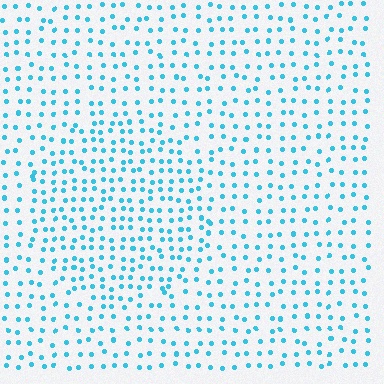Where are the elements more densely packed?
The elements are more densely packed inside the circle boundary.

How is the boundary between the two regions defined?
The boundary is defined by a change in element density (approximately 1.5x ratio). All elements are the same color, size, and shape.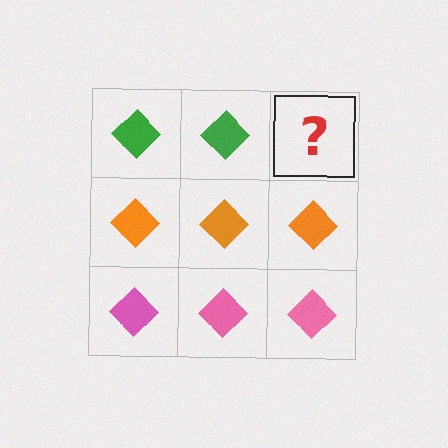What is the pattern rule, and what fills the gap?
The rule is that each row has a consistent color. The gap should be filled with a green diamond.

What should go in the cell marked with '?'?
The missing cell should contain a green diamond.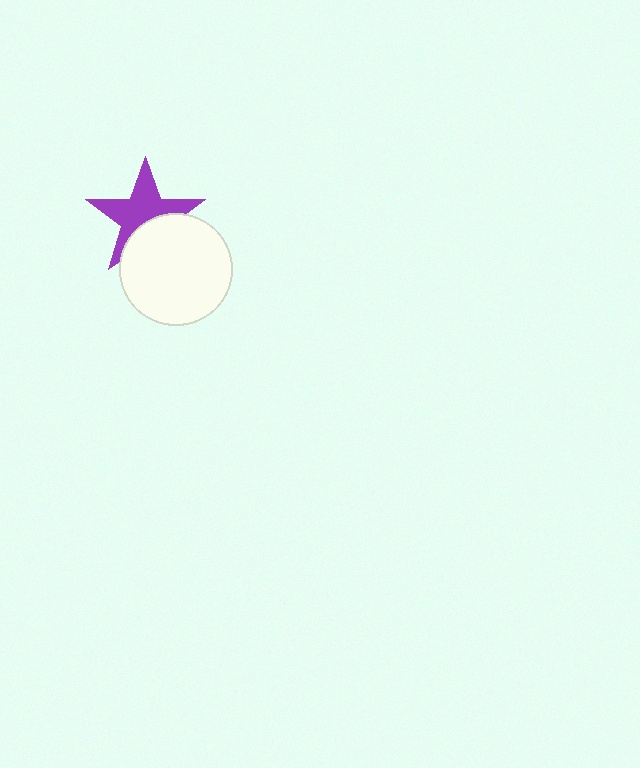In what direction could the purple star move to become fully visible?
The purple star could move up. That would shift it out from behind the white circle entirely.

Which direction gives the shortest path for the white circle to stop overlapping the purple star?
Moving down gives the shortest separation.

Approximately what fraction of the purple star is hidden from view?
Roughly 35% of the purple star is hidden behind the white circle.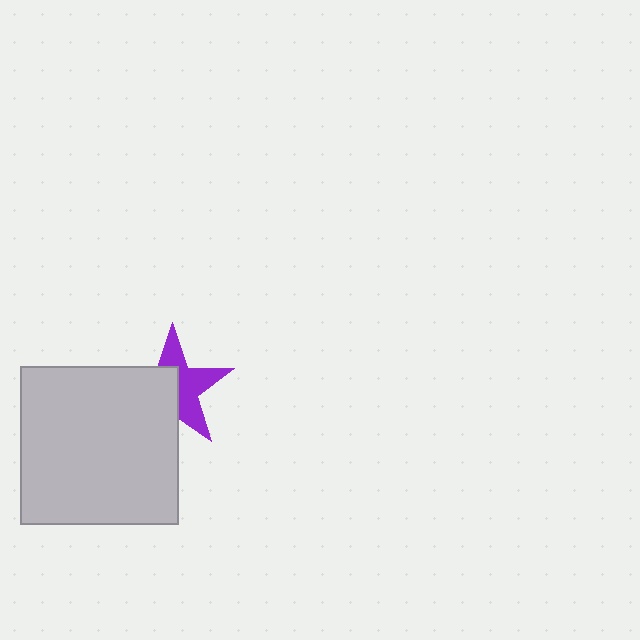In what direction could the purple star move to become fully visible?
The purple star could move toward the upper-right. That would shift it out from behind the light gray square entirely.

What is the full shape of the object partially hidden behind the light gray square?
The partially hidden object is a purple star.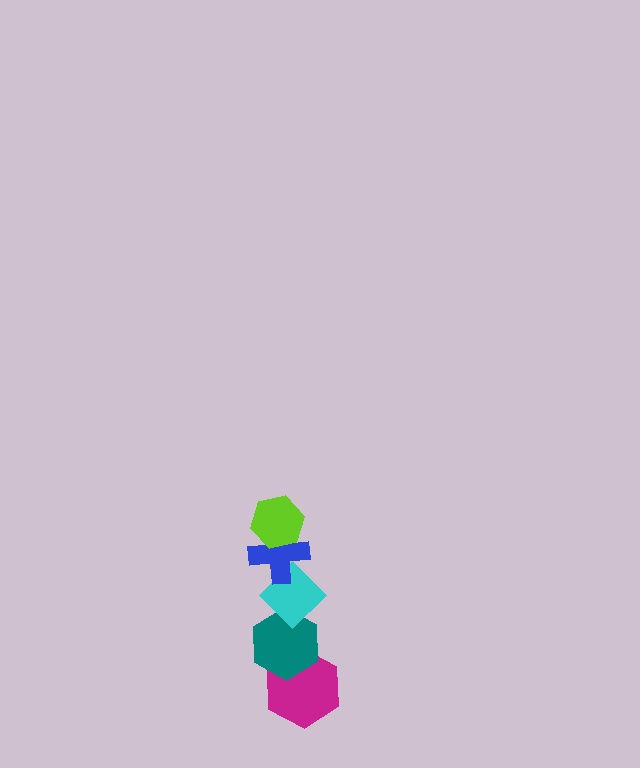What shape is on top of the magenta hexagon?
The teal hexagon is on top of the magenta hexagon.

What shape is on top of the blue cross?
The lime hexagon is on top of the blue cross.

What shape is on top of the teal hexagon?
The cyan diamond is on top of the teal hexagon.